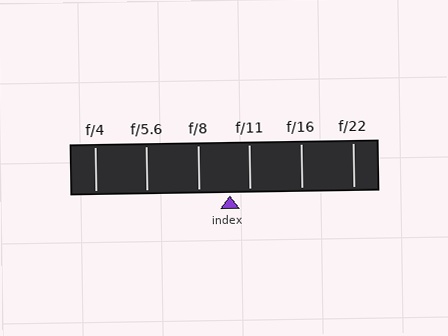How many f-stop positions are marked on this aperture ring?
There are 6 f-stop positions marked.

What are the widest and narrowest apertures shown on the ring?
The widest aperture shown is f/4 and the narrowest is f/22.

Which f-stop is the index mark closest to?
The index mark is closest to f/11.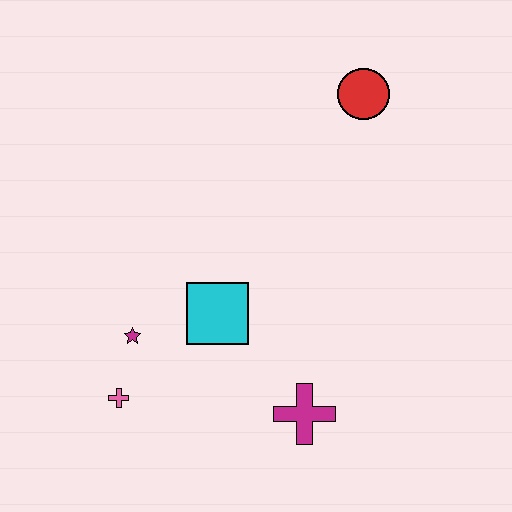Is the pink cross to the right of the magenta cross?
No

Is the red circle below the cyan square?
No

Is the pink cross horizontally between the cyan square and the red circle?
No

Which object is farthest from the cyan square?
The red circle is farthest from the cyan square.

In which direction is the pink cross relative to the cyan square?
The pink cross is to the left of the cyan square.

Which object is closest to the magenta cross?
The cyan square is closest to the magenta cross.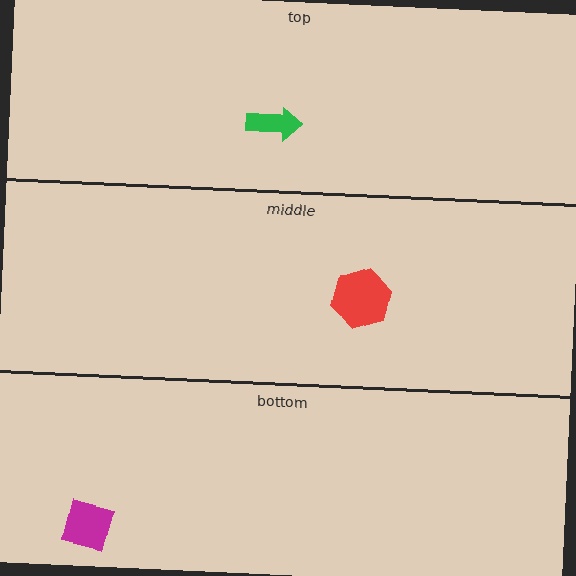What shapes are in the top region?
The green arrow.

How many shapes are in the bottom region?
1.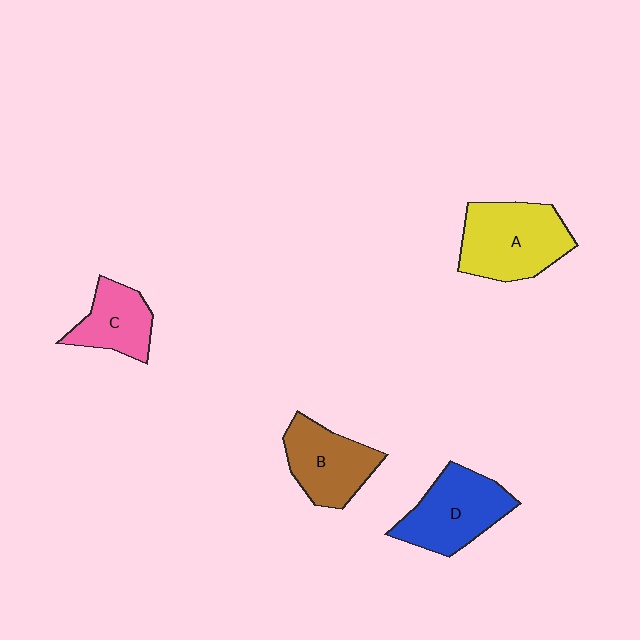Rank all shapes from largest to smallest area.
From largest to smallest: A (yellow), D (blue), B (brown), C (pink).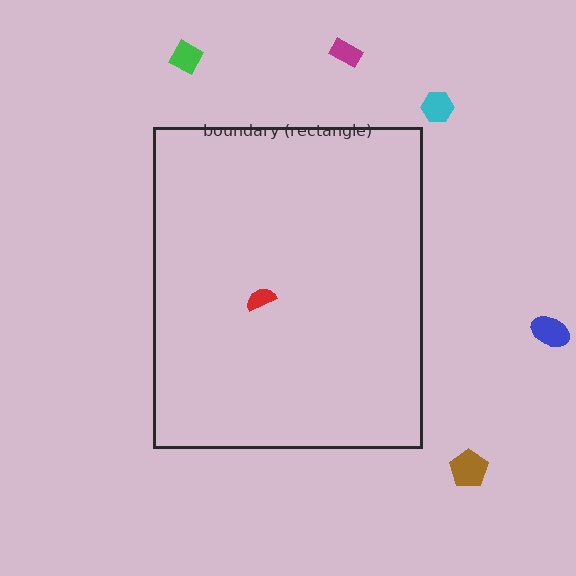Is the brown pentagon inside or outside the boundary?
Outside.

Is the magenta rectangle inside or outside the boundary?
Outside.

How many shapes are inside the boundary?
1 inside, 5 outside.